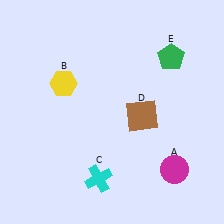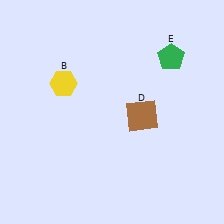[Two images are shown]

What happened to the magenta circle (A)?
The magenta circle (A) was removed in Image 2. It was in the bottom-right area of Image 1.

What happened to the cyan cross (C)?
The cyan cross (C) was removed in Image 2. It was in the bottom-left area of Image 1.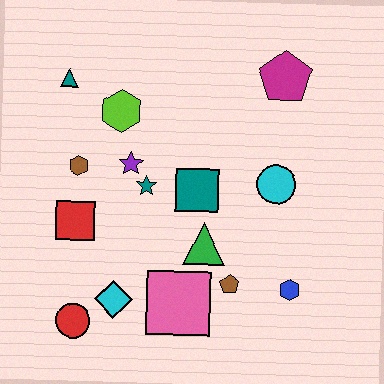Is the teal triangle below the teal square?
No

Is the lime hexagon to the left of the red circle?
No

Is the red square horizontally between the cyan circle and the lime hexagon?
No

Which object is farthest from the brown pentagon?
The teal triangle is farthest from the brown pentagon.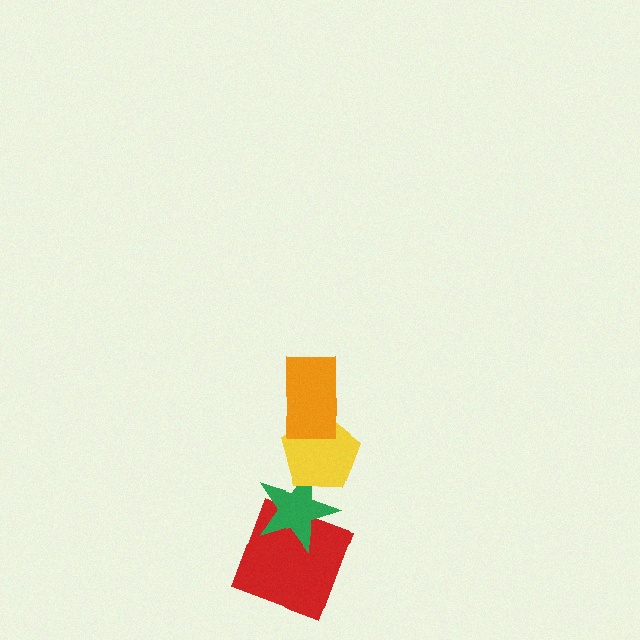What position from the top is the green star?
The green star is 3rd from the top.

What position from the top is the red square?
The red square is 4th from the top.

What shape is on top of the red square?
The green star is on top of the red square.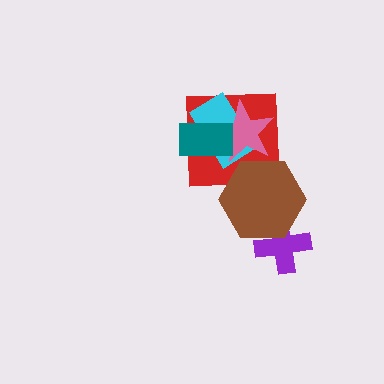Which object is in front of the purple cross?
The brown hexagon is in front of the purple cross.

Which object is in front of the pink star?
The teal rectangle is in front of the pink star.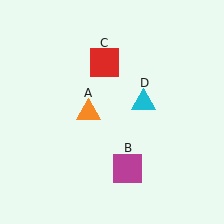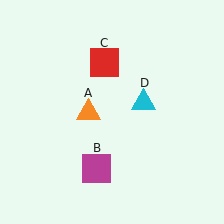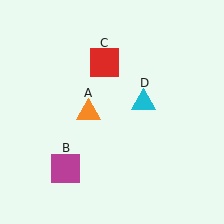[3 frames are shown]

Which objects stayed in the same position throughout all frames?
Orange triangle (object A) and red square (object C) and cyan triangle (object D) remained stationary.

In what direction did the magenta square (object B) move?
The magenta square (object B) moved left.